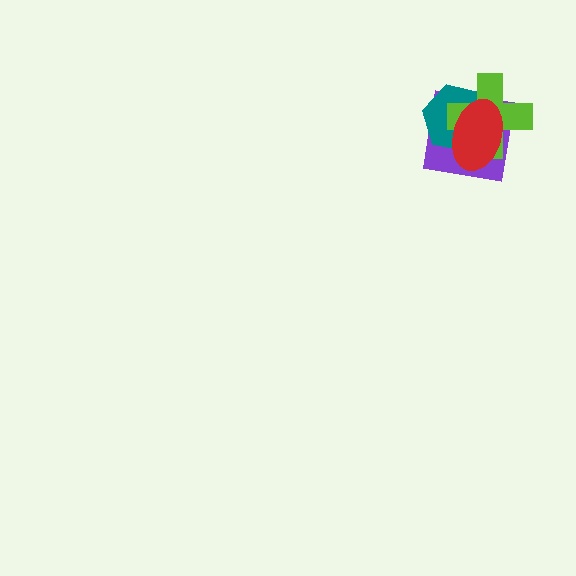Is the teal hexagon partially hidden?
Yes, it is partially covered by another shape.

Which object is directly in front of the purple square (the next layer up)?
The teal hexagon is directly in front of the purple square.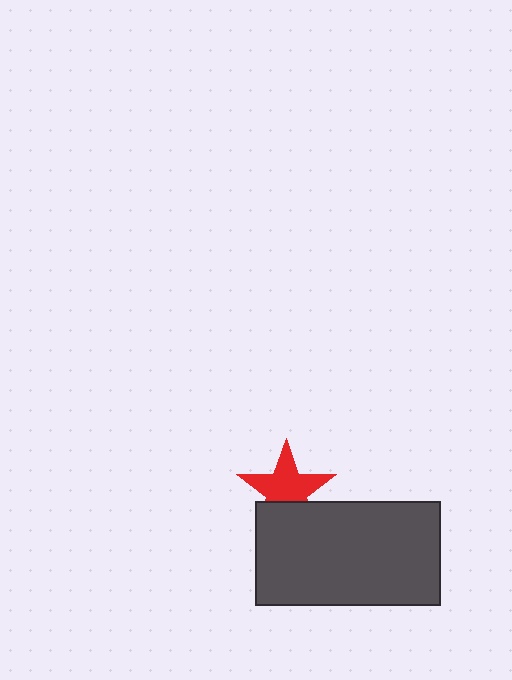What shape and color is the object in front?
The object in front is a dark gray rectangle.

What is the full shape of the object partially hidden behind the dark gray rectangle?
The partially hidden object is a red star.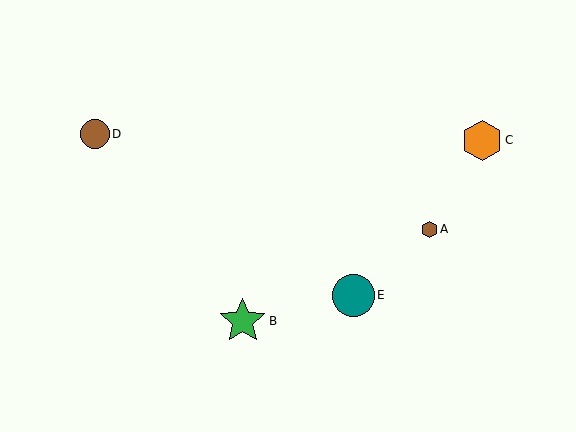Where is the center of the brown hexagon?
The center of the brown hexagon is at (429, 229).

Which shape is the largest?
The green star (labeled B) is the largest.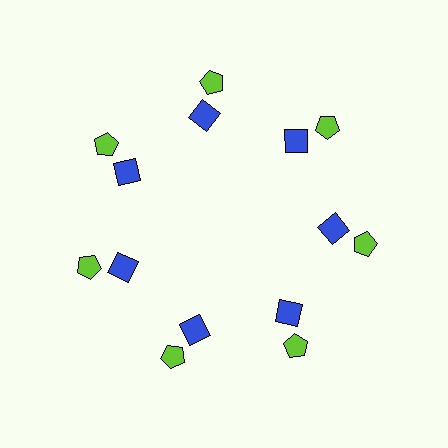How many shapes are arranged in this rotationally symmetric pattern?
There are 14 shapes, arranged in 7 groups of 2.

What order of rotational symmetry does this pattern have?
This pattern has 7-fold rotational symmetry.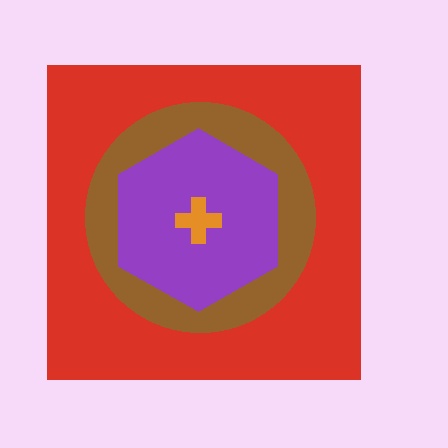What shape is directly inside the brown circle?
The purple hexagon.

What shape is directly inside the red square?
The brown circle.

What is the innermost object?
The orange cross.